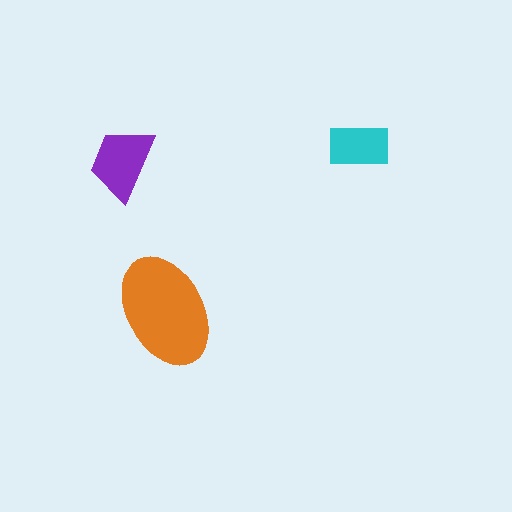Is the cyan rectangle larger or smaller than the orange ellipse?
Smaller.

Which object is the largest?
The orange ellipse.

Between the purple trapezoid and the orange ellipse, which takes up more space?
The orange ellipse.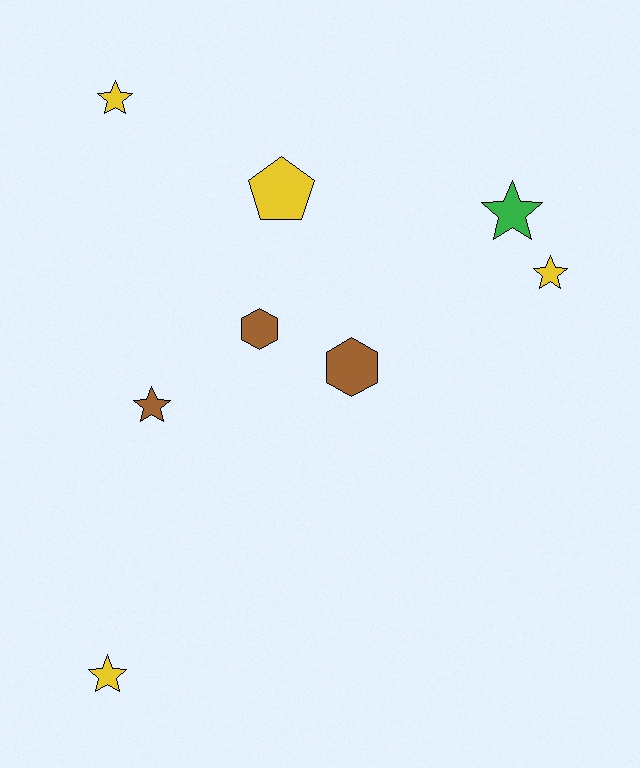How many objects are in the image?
There are 8 objects.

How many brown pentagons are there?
There are no brown pentagons.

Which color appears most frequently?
Yellow, with 4 objects.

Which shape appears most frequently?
Star, with 5 objects.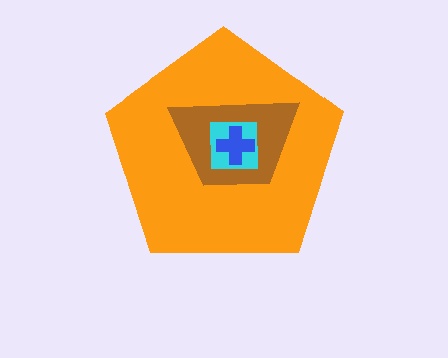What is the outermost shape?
The orange pentagon.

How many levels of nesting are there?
4.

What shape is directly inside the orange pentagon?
The brown trapezoid.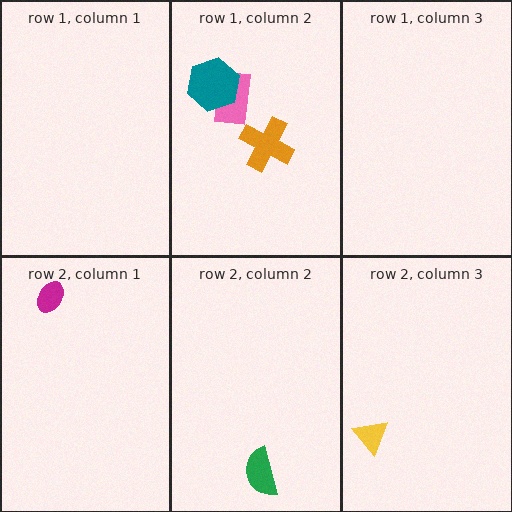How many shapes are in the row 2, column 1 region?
1.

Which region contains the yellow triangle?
The row 2, column 3 region.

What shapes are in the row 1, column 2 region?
The pink rectangle, the orange cross, the teal hexagon.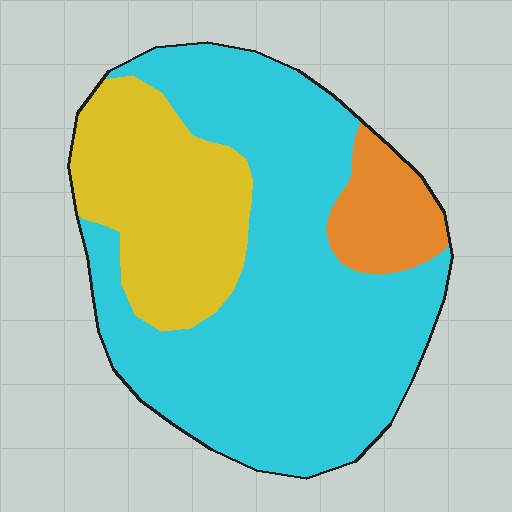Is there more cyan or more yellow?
Cyan.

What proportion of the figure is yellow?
Yellow takes up between a sixth and a third of the figure.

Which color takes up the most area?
Cyan, at roughly 65%.